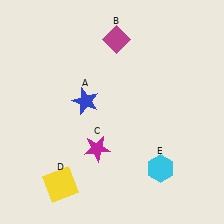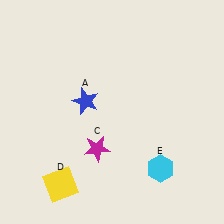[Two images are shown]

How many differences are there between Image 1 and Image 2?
There is 1 difference between the two images.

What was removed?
The magenta diamond (B) was removed in Image 2.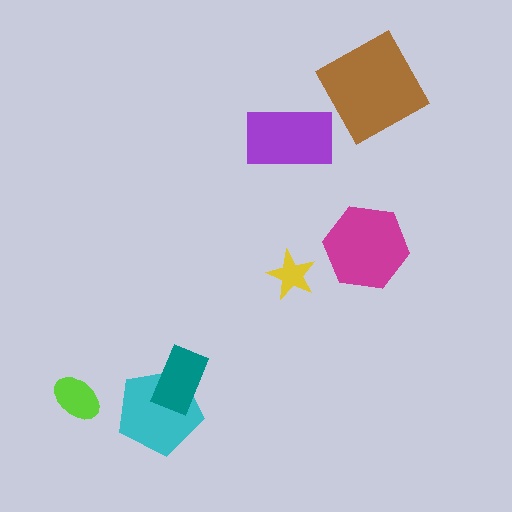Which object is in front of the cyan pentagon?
The teal rectangle is in front of the cyan pentagon.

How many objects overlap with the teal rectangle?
1 object overlaps with the teal rectangle.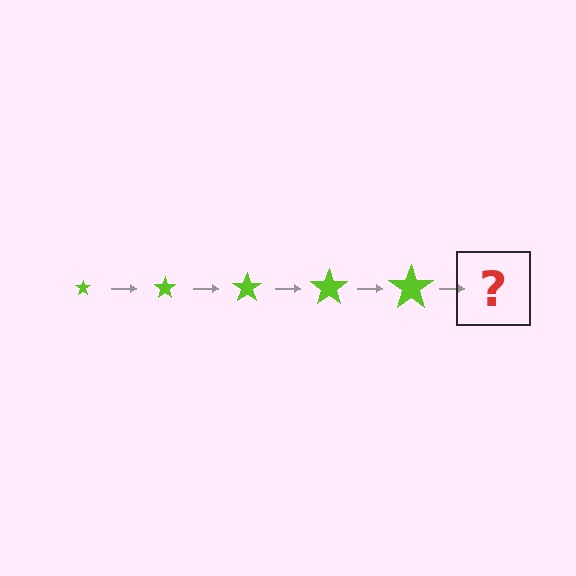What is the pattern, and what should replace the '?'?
The pattern is that the star gets progressively larger each step. The '?' should be a lime star, larger than the previous one.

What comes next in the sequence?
The next element should be a lime star, larger than the previous one.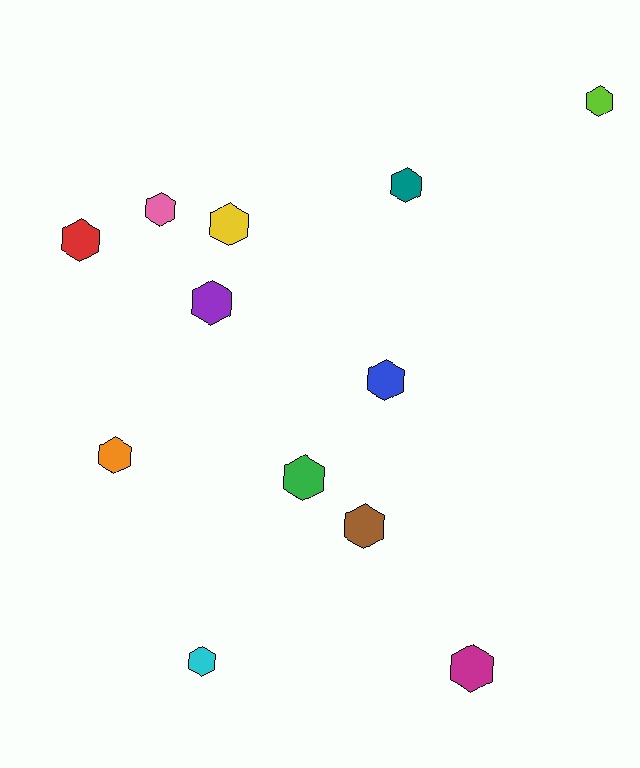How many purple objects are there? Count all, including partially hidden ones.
There is 1 purple object.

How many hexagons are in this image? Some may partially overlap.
There are 12 hexagons.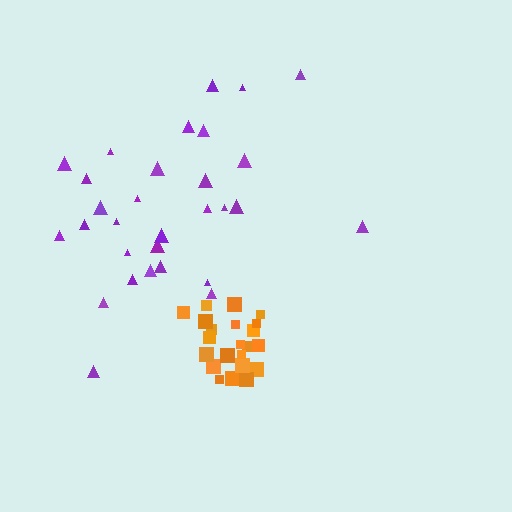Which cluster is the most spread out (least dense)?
Purple.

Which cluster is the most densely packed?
Orange.